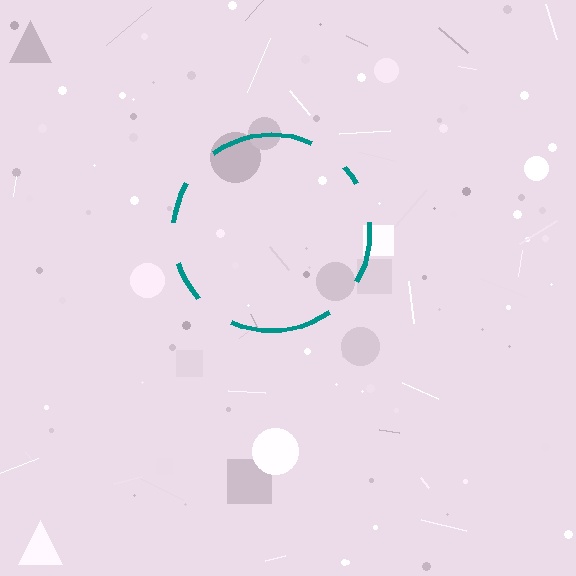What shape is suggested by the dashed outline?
The dashed outline suggests a circle.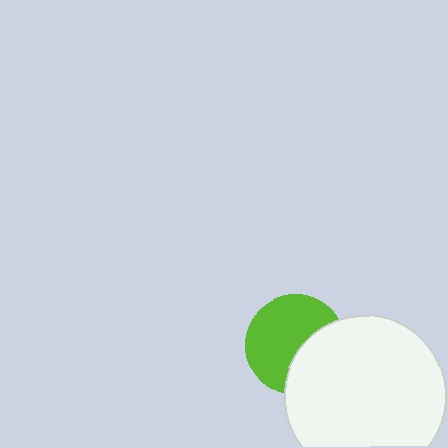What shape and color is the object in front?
The object in front is a white circle.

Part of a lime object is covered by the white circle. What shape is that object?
It is a circle.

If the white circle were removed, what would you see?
You would see the complete lime circle.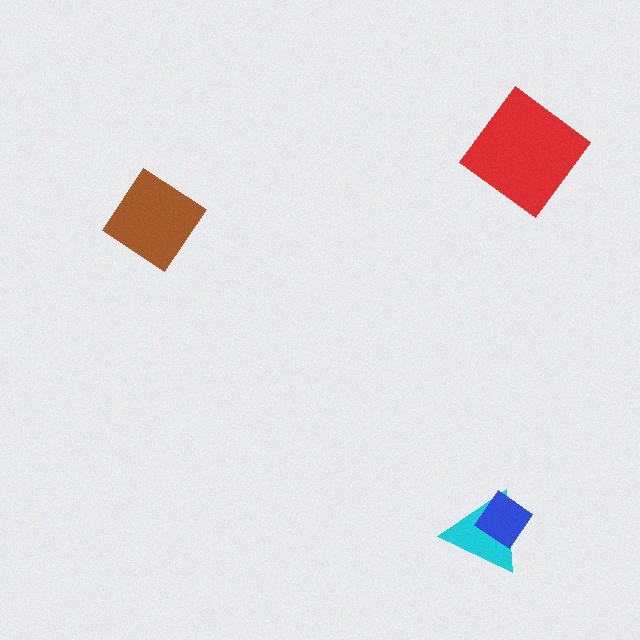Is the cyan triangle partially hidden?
Yes, it is partially covered by another shape.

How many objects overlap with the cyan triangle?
1 object overlaps with the cyan triangle.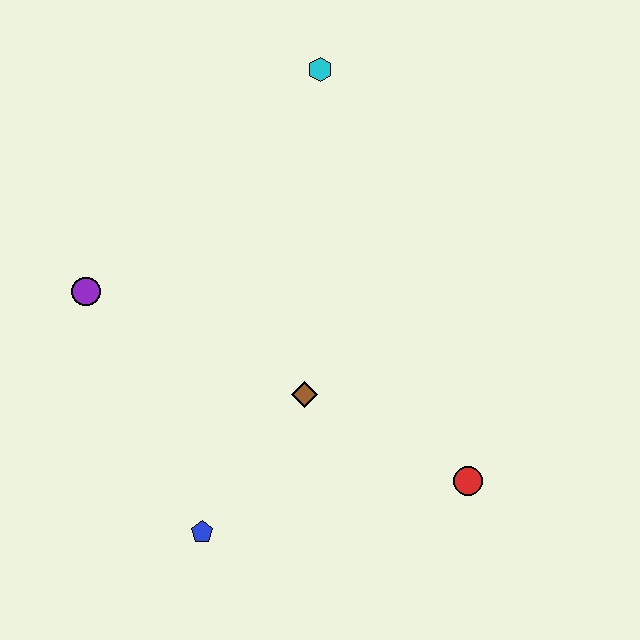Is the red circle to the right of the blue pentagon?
Yes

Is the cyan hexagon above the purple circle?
Yes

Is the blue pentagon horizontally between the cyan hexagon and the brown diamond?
No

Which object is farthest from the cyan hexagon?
The blue pentagon is farthest from the cyan hexagon.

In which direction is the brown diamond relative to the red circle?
The brown diamond is to the left of the red circle.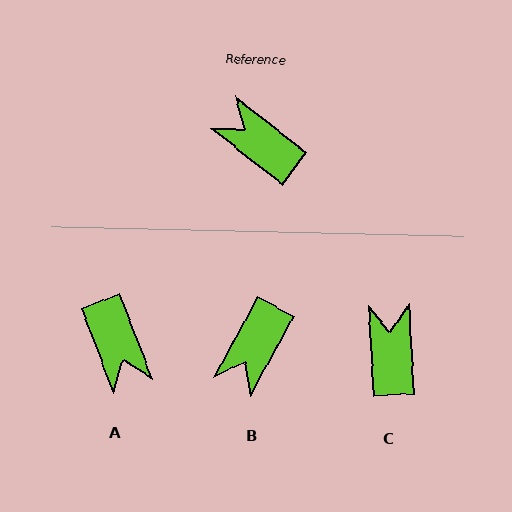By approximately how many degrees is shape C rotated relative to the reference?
Approximately 48 degrees clockwise.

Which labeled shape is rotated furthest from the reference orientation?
A, about 149 degrees away.